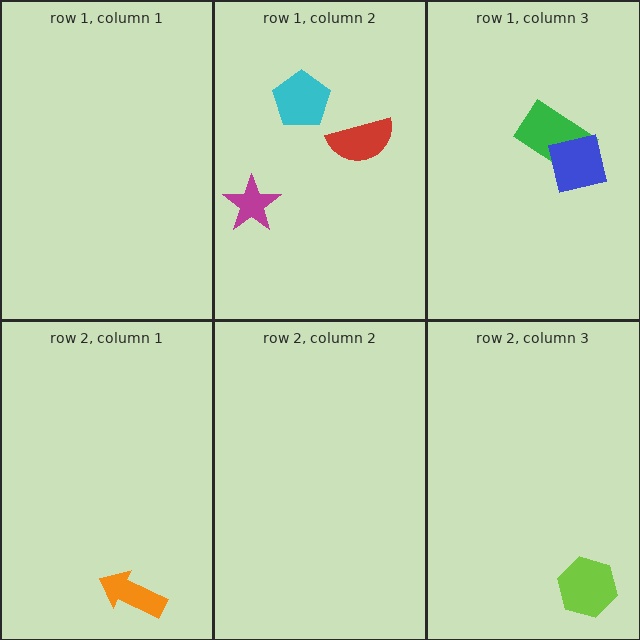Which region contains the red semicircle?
The row 1, column 2 region.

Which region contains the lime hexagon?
The row 2, column 3 region.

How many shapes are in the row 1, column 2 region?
3.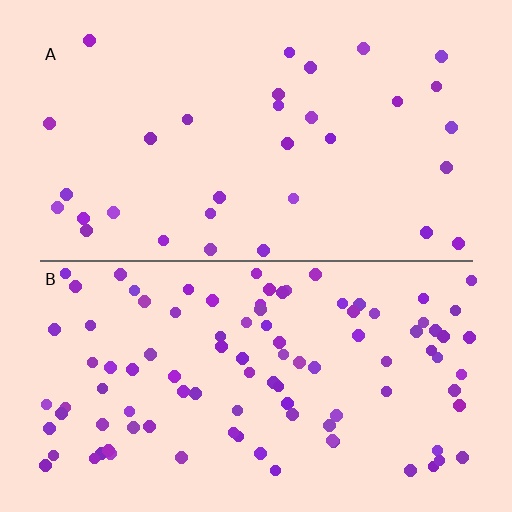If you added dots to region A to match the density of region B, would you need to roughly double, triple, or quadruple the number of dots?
Approximately triple.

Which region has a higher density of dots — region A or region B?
B (the bottom).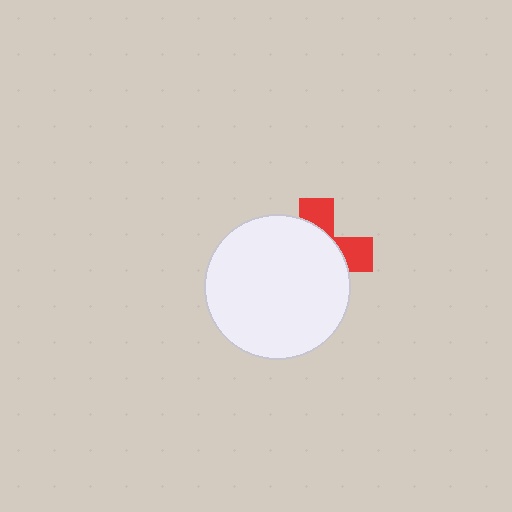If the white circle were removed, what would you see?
You would see the complete red cross.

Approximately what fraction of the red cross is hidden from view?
Roughly 69% of the red cross is hidden behind the white circle.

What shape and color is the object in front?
The object in front is a white circle.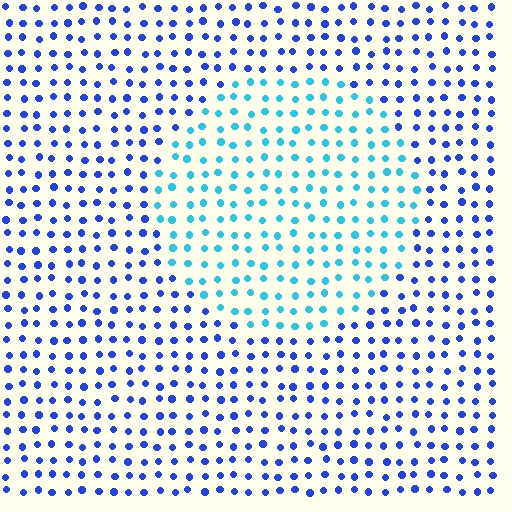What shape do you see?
I see a circle.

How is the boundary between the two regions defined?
The boundary is defined purely by a slight shift in hue (about 43 degrees). Spacing, size, and orientation are identical on both sides.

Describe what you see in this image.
The image is filled with small blue elements in a uniform arrangement. A circle-shaped region is visible where the elements are tinted to a slightly different hue, forming a subtle color boundary.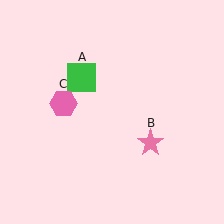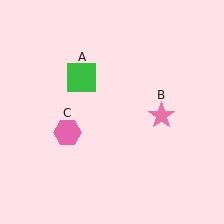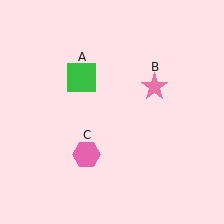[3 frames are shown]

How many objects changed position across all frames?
2 objects changed position: pink star (object B), pink hexagon (object C).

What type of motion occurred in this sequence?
The pink star (object B), pink hexagon (object C) rotated counterclockwise around the center of the scene.